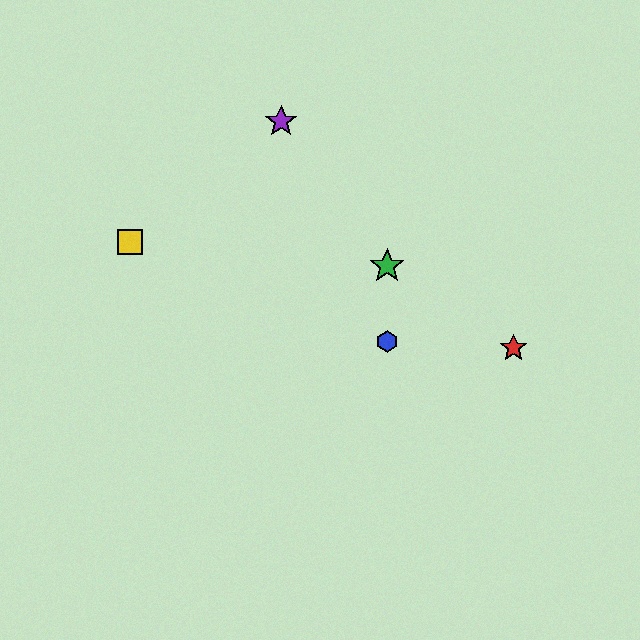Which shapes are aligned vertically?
The blue hexagon, the green star are aligned vertically.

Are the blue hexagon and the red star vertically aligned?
No, the blue hexagon is at x≈387 and the red star is at x≈513.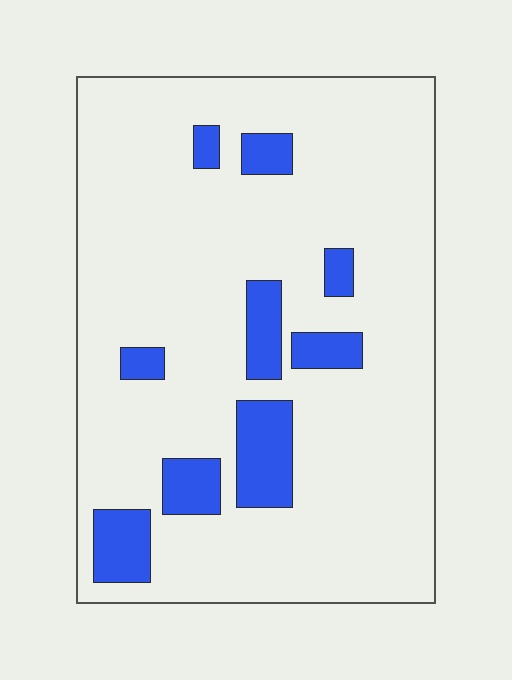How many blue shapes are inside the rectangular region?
9.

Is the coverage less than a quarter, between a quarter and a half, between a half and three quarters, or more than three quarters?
Less than a quarter.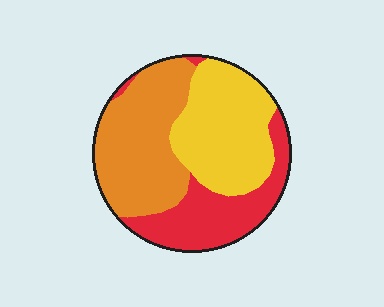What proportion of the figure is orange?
Orange covers around 35% of the figure.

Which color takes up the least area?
Red, at roughly 30%.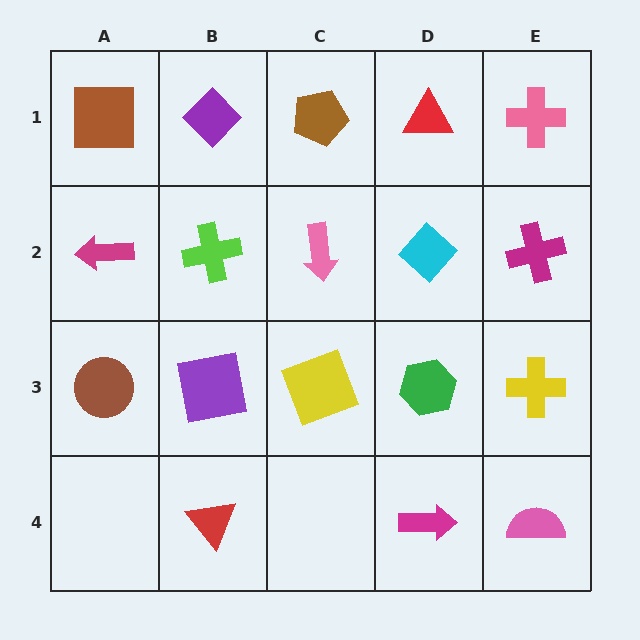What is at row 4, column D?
A magenta arrow.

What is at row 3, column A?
A brown circle.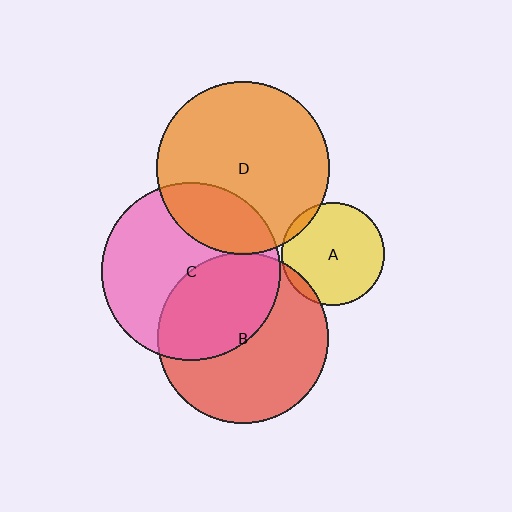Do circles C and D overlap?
Yes.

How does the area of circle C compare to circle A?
Approximately 3.0 times.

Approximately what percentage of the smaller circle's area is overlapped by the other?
Approximately 25%.